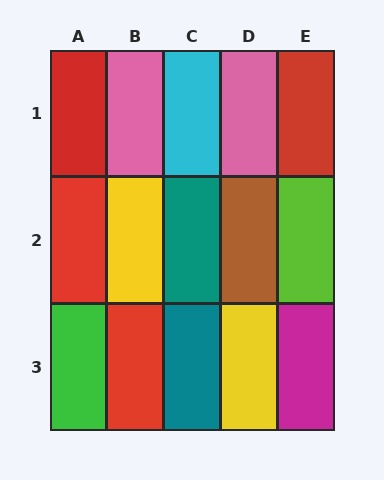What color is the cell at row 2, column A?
Red.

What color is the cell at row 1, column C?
Cyan.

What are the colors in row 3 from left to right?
Green, red, teal, yellow, magenta.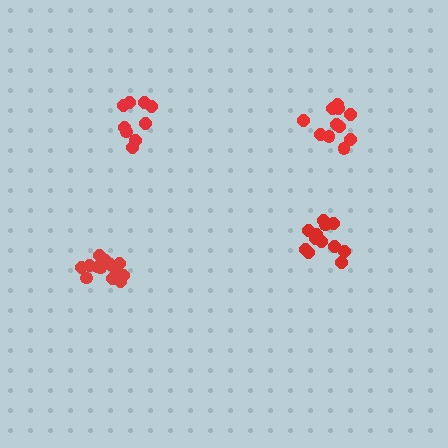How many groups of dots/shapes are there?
There are 4 groups.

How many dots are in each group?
Group 1: 11 dots, Group 2: 9 dots, Group 3: 12 dots, Group 4: 13 dots (45 total).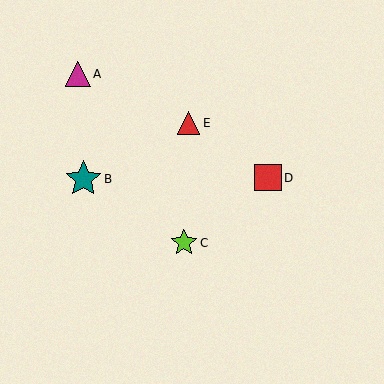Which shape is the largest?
The teal star (labeled B) is the largest.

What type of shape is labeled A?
Shape A is a magenta triangle.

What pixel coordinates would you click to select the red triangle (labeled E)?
Click at (188, 123) to select the red triangle E.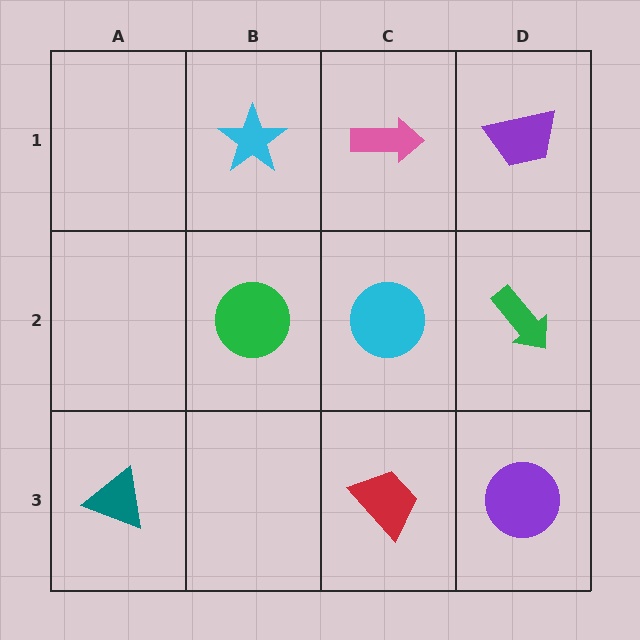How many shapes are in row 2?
3 shapes.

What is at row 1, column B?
A cyan star.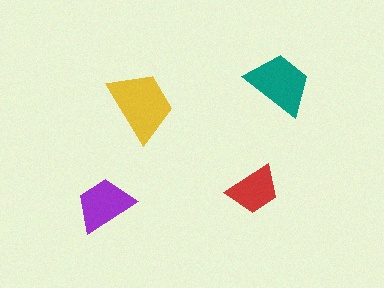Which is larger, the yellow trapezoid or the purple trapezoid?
The yellow one.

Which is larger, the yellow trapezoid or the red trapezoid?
The yellow one.